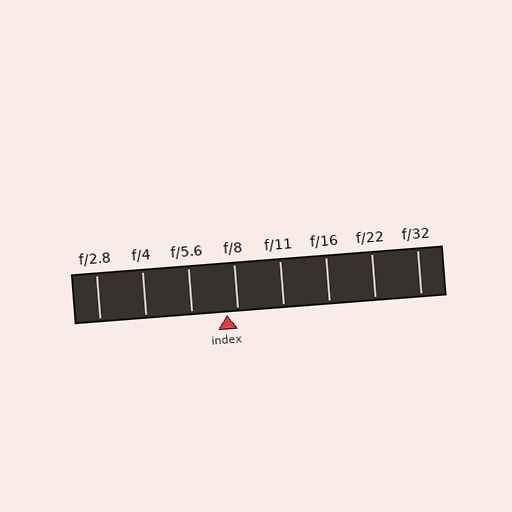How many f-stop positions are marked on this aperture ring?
There are 8 f-stop positions marked.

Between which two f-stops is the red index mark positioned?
The index mark is between f/5.6 and f/8.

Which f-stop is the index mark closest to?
The index mark is closest to f/8.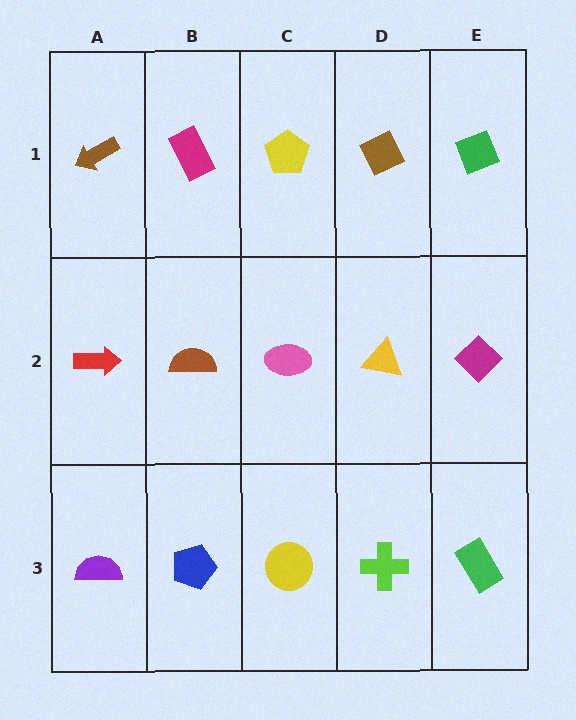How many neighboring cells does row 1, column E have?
2.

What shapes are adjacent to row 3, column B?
A brown semicircle (row 2, column B), a purple semicircle (row 3, column A), a yellow circle (row 3, column C).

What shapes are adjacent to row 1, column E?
A magenta diamond (row 2, column E), a brown diamond (row 1, column D).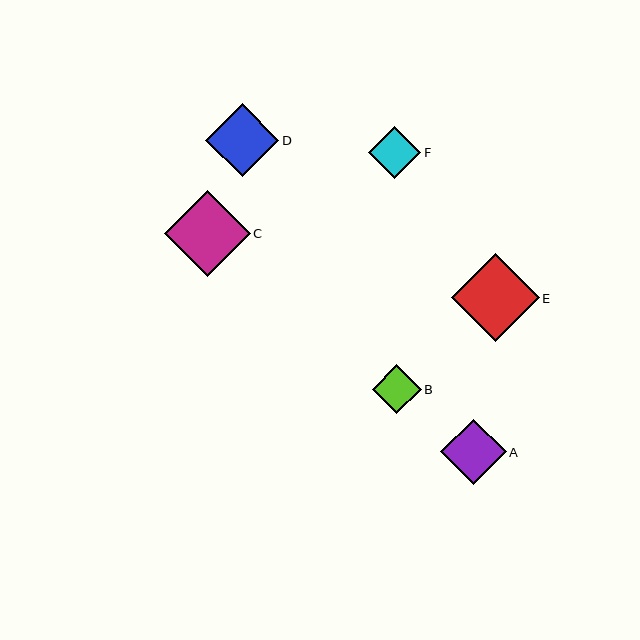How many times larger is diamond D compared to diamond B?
Diamond D is approximately 1.5 times the size of diamond B.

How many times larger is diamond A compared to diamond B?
Diamond A is approximately 1.3 times the size of diamond B.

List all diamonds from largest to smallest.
From largest to smallest: E, C, D, A, F, B.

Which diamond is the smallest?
Diamond B is the smallest with a size of approximately 49 pixels.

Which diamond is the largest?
Diamond E is the largest with a size of approximately 88 pixels.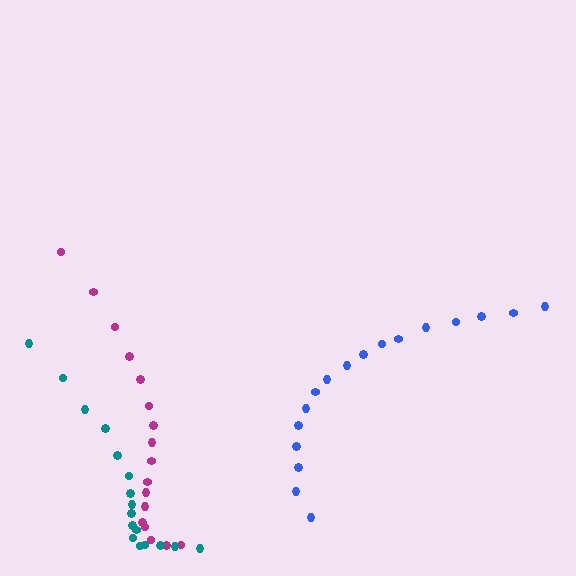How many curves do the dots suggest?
There are 3 distinct paths.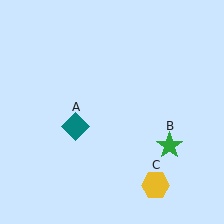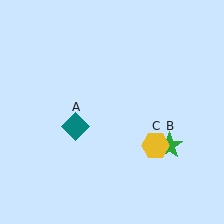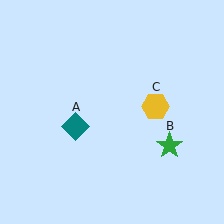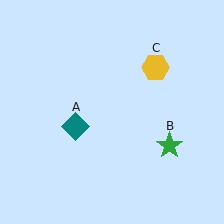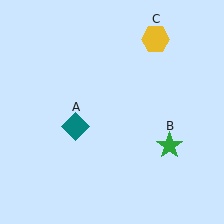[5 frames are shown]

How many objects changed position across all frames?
1 object changed position: yellow hexagon (object C).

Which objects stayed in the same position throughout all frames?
Teal diamond (object A) and green star (object B) remained stationary.